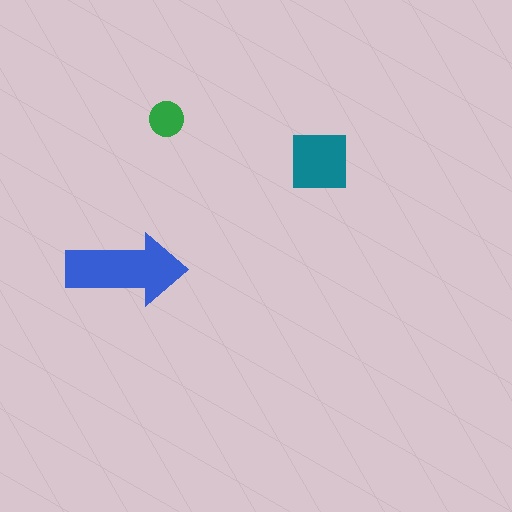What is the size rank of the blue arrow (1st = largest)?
1st.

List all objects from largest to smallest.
The blue arrow, the teal square, the green circle.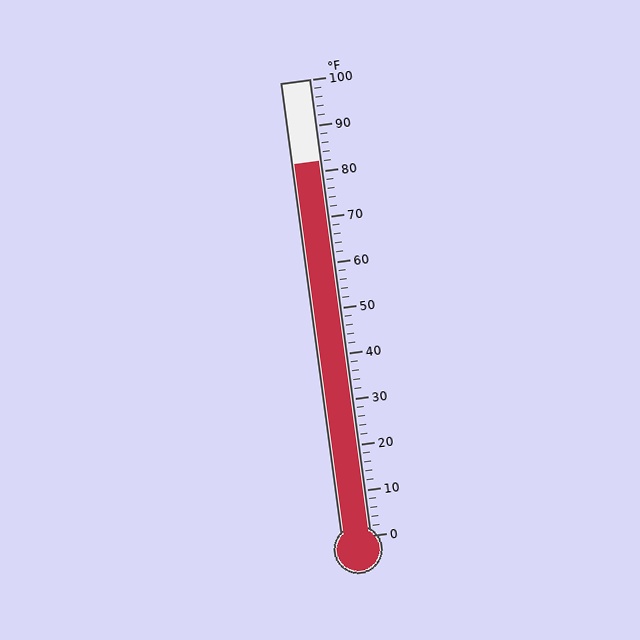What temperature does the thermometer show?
The thermometer shows approximately 82°F.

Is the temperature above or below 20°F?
The temperature is above 20°F.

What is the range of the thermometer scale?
The thermometer scale ranges from 0°F to 100°F.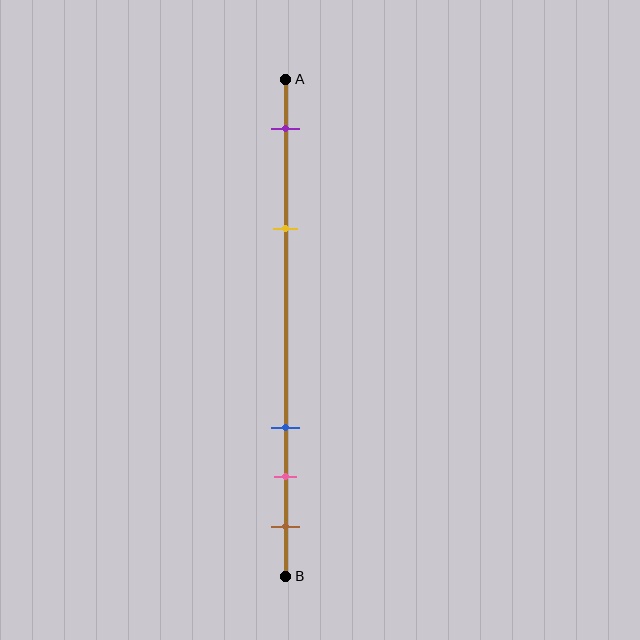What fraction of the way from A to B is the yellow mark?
The yellow mark is approximately 30% (0.3) of the way from A to B.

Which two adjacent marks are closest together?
The pink and brown marks are the closest adjacent pair.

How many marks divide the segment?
There are 5 marks dividing the segment.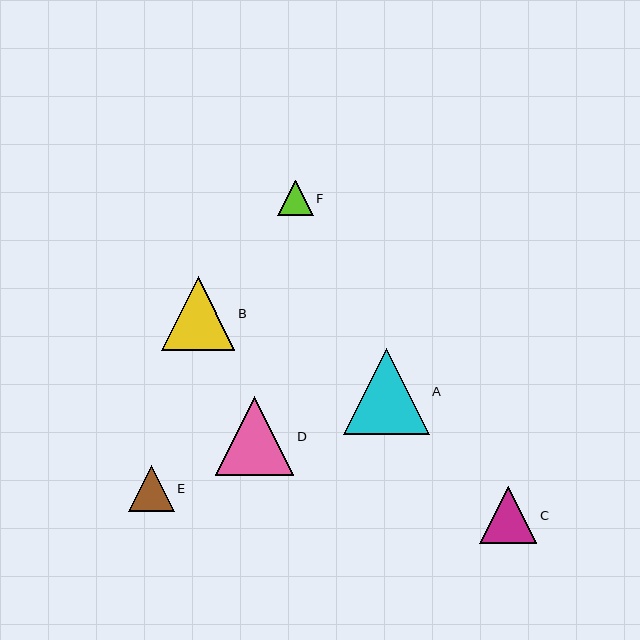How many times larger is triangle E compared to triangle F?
Triangle E is approximately 1.3 times the size of triangle F.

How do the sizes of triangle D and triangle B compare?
Triangle D and triangle B are approximately the same size.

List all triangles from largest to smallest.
From largest to smallest: A, D, B, C, E, F.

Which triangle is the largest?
Triangle A is the largest with a size of approximately 86 pixels.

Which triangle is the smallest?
Triangle F is the smallest with a size of approximately 35 pixels.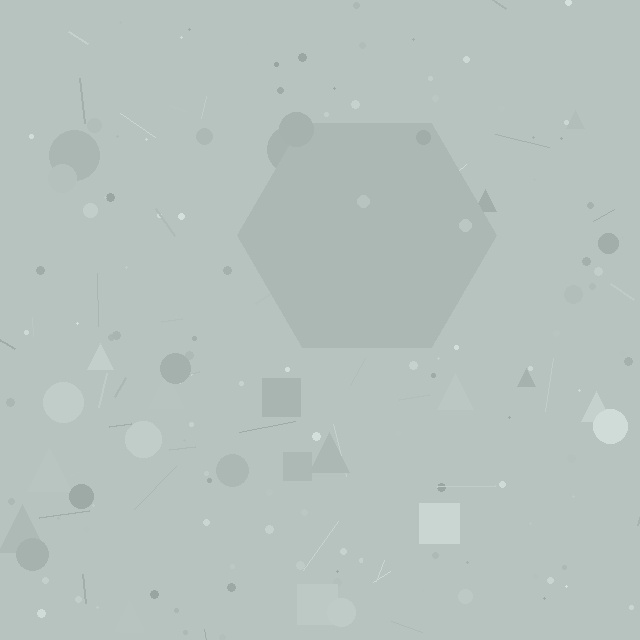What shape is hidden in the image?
A hexagon is hidden in the image.